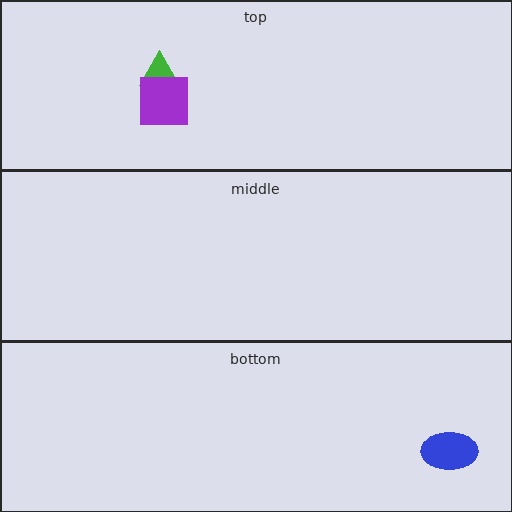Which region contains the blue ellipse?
The bottom region.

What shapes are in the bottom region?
The blue ellipse.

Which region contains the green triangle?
The top region.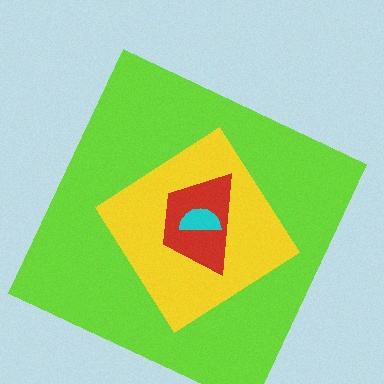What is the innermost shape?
The cyan semicircle.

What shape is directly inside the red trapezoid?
The cyan semicircle.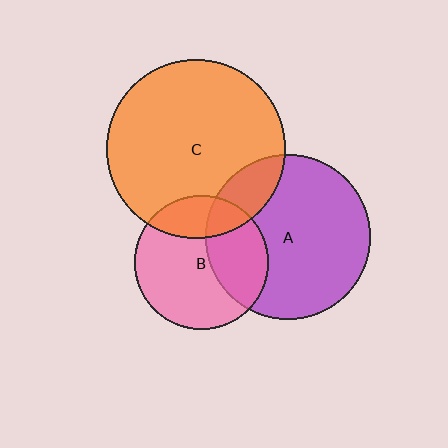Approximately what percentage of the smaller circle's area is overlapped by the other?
Approximately 35%.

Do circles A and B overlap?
Yes.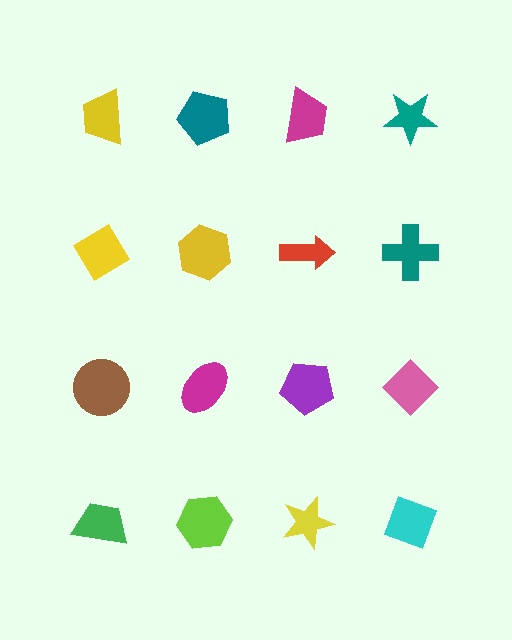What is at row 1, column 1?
A yellow trapezoid.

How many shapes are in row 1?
4 shapes.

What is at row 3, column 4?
A pink diamond.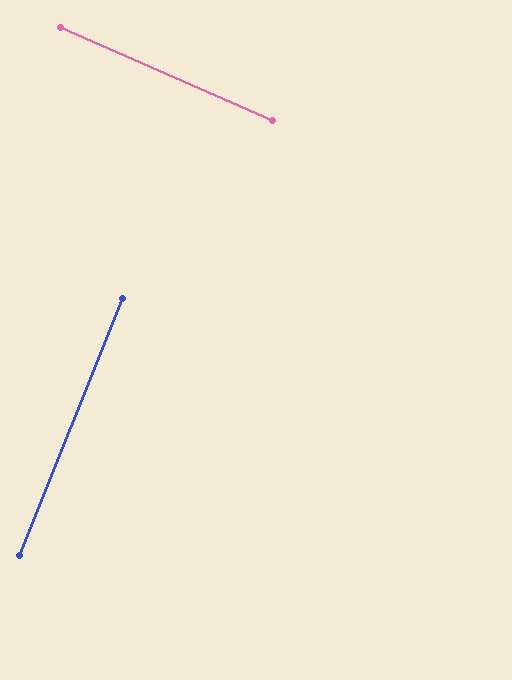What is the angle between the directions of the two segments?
Approximately 88 degrees.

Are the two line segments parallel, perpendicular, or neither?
Perpendicular — they meet at approximately 88°.